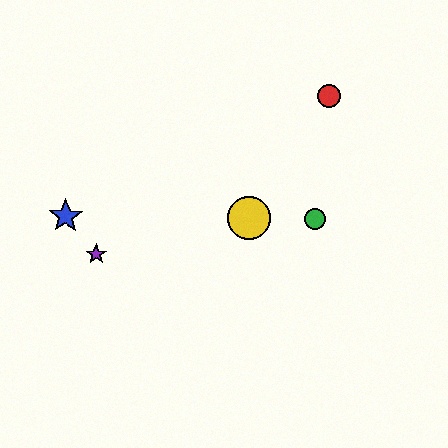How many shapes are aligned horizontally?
3 shapes (the blue star, the green circle, the yellow circle) are aligned horizontally.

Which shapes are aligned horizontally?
The blue star, the green circle, the yellow circle are aligned horizontally.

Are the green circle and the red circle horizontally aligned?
No, the green circle is at y≈219 and the red circle is at y≈96.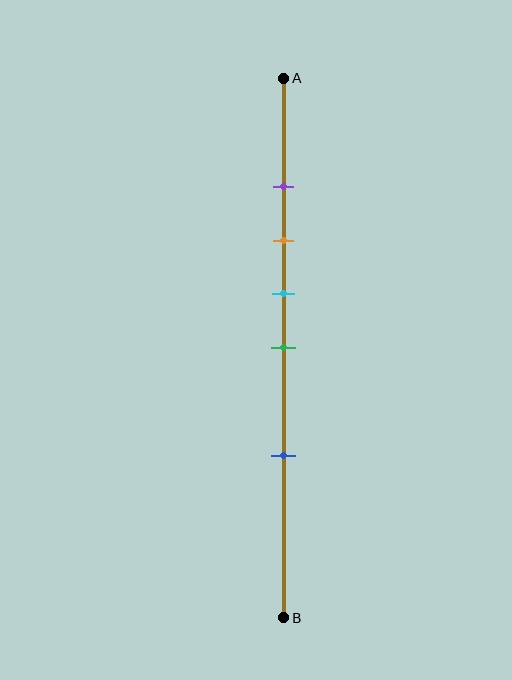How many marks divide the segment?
There are 5 marks dividing the segment.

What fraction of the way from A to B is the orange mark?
The orange mark is approximately 30% (0.3) of the way from A to B.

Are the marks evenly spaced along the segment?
No, the marks are not evenly spaced.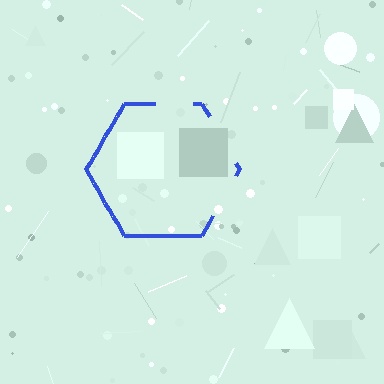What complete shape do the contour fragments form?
The contour fragments form a hexagon.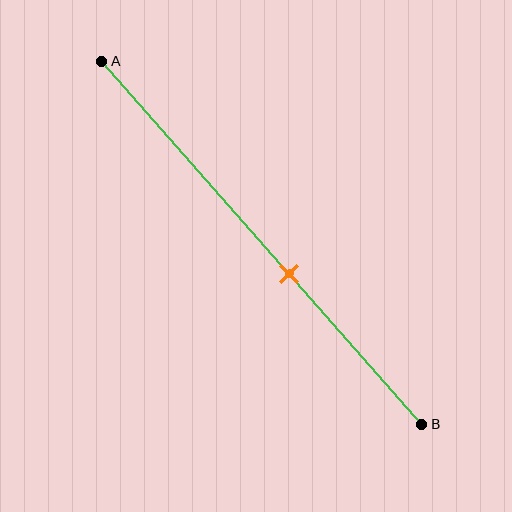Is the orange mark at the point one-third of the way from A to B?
No, the mark is at about 60% from A, not at the 33% one-third point.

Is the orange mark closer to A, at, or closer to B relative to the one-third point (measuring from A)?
The orange mark is closer to point B than the one-third point of segment AB.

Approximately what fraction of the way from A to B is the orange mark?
The orange mark is approximately 60% of the way from A to B.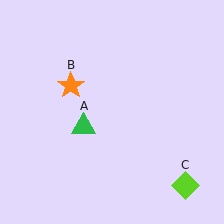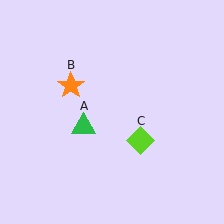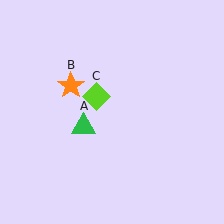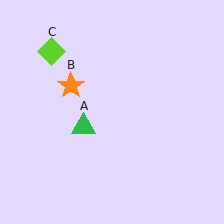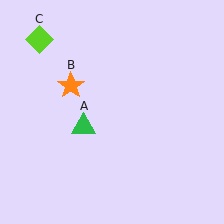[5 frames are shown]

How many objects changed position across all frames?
1 object changed position: lime diamond (object C).